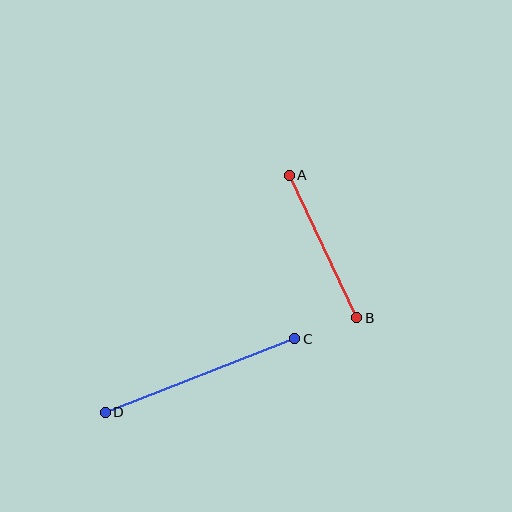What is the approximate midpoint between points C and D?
The midpoint is at approximately (200, 376) pixels.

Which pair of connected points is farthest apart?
Points C and D are farthest apart.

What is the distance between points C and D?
The distance is approximately 203 pixels.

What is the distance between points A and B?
The distance is approximately 158 pixels.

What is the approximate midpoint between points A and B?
The midpoint is at approximately (323, 247) pixels.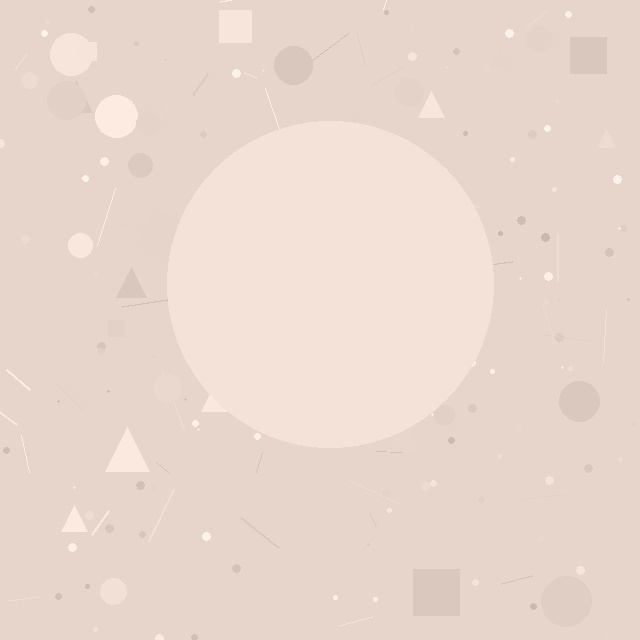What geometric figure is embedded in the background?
A circle is embedded in the background.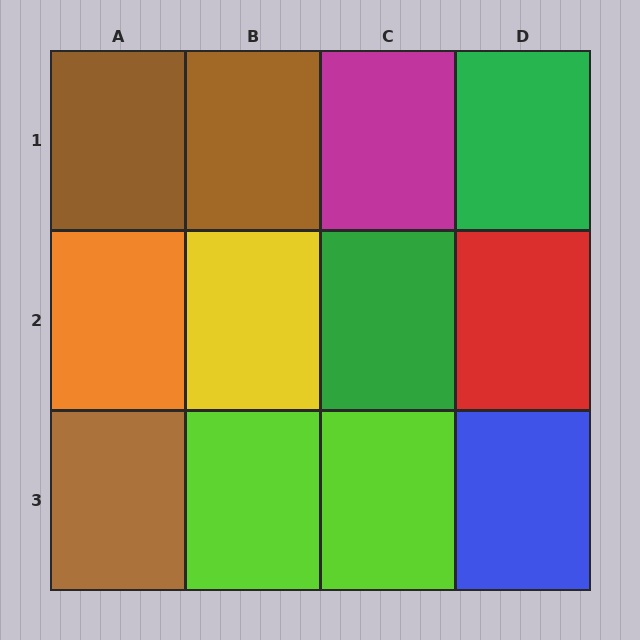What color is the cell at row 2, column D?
Red.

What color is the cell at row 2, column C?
Green.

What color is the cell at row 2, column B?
Yellow.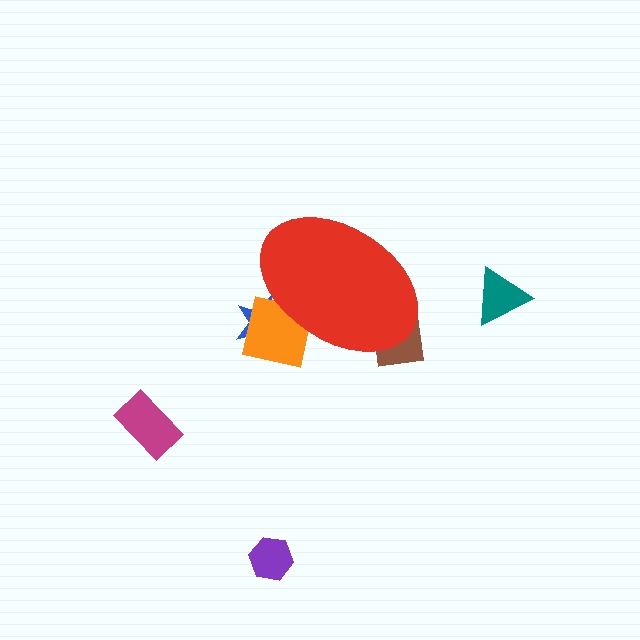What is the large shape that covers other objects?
A red ellipse.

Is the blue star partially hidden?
Yes, the blue star is partially hidden behind the red ellipse.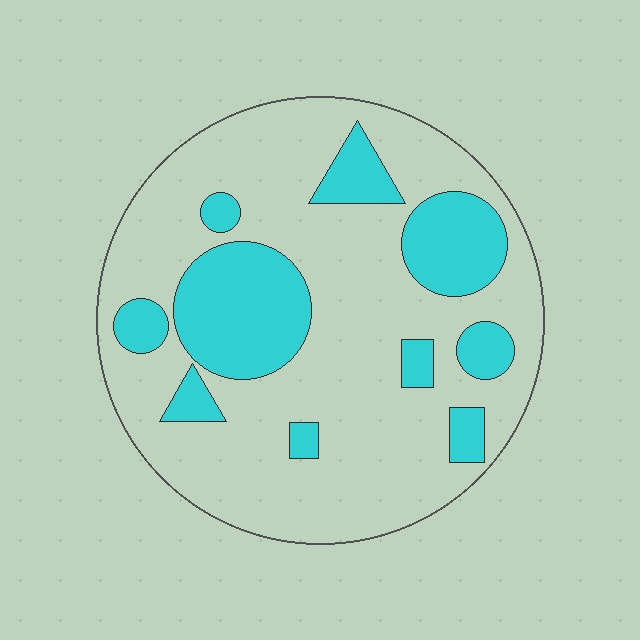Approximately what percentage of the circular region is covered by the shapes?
Approximately 25%.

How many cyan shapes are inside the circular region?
10.